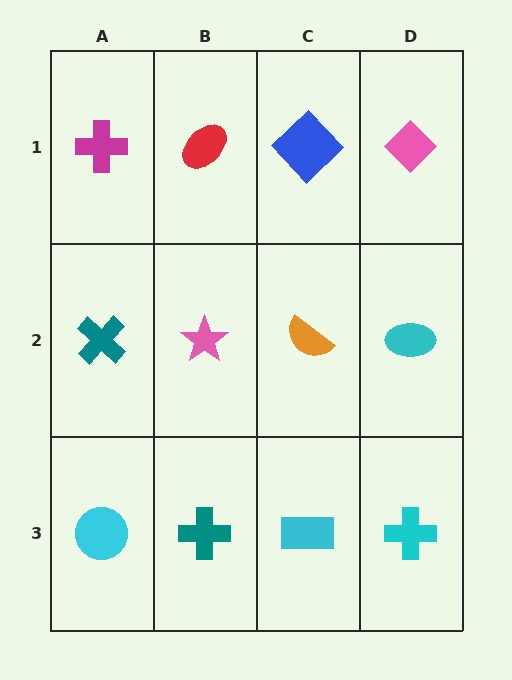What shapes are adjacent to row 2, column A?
A magenta cross (row 1, column A), a cyan circle (row 3, column A), a pink star (row 2, column B).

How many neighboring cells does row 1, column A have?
2.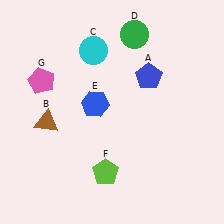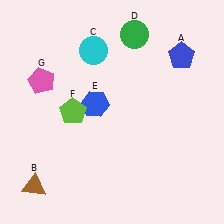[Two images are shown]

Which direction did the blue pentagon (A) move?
The blue pentagon (A) moved right.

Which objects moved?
The objects that moved are: the blue pentagon (A), the brown triangle (B), the lime pentagon (F).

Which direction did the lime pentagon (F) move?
The lime pentagon (F) moved up.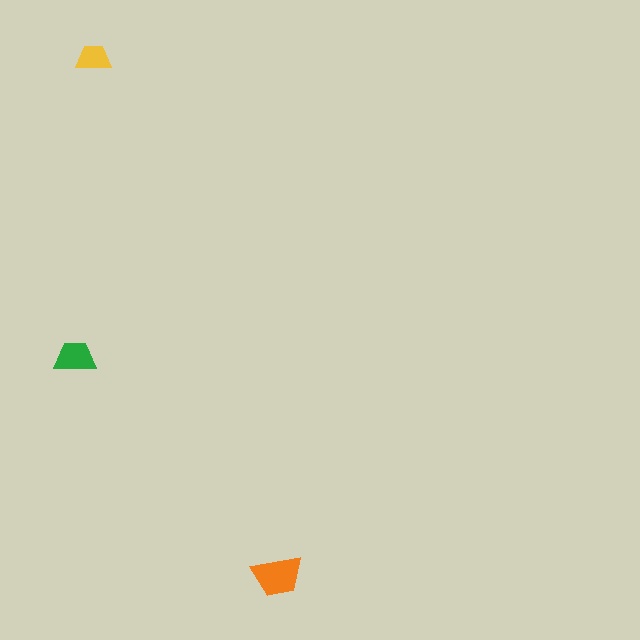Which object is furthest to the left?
The green trapezoid is leftmost.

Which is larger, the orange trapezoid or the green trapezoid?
The orange one.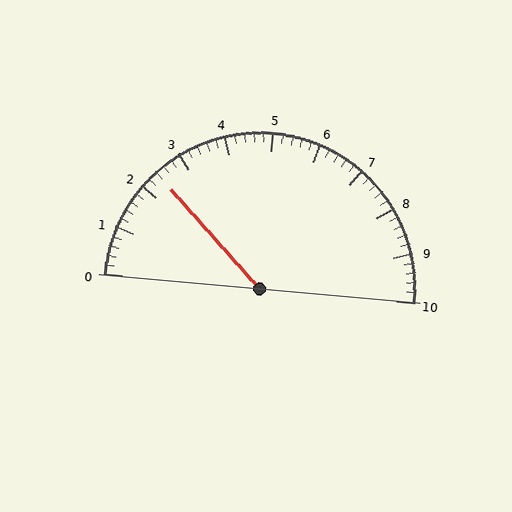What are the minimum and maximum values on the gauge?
The gauge ranges from 0 to 10.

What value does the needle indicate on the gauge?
The needle indicates approximately 2.4.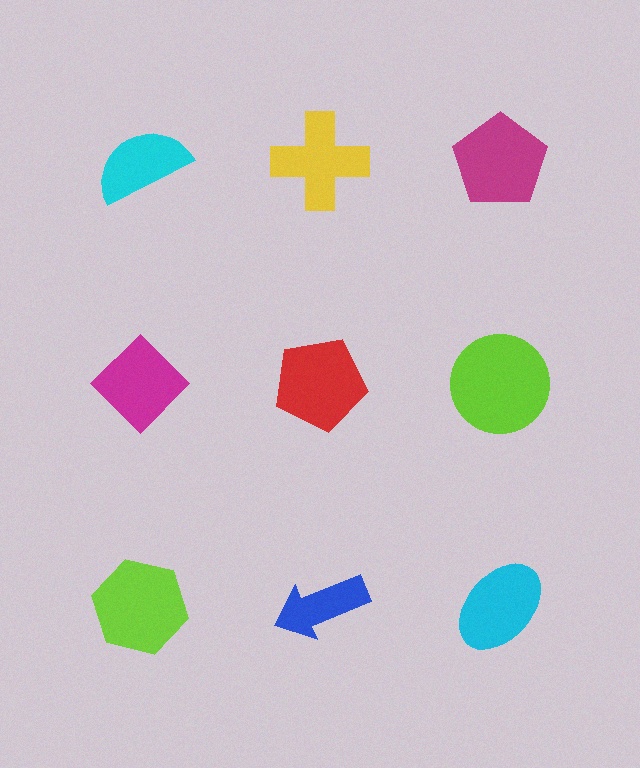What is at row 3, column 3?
A cyan ellipse.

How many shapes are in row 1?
3 shapes.